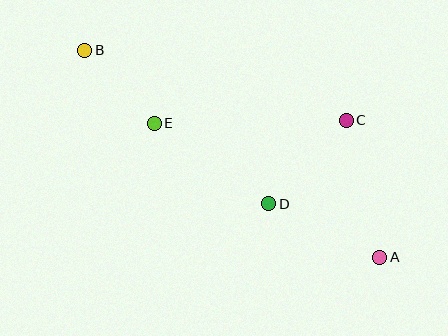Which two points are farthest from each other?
Points A and B are farthest from each other.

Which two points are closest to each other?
Points B and E are closest to each other.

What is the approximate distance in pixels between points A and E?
The distance between A and E is approximately 262 pixels.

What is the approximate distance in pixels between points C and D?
The distance between C and D is approximately 114 pixels.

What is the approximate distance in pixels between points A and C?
The distance between A and C is approximately 141 pixels.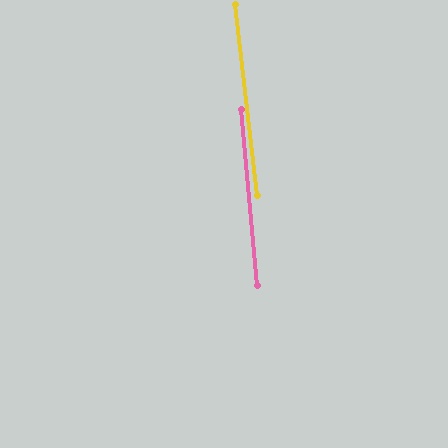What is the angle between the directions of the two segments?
Approximately 1 degree.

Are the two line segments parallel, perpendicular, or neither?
Parallel — their directions differ by only 1.4°.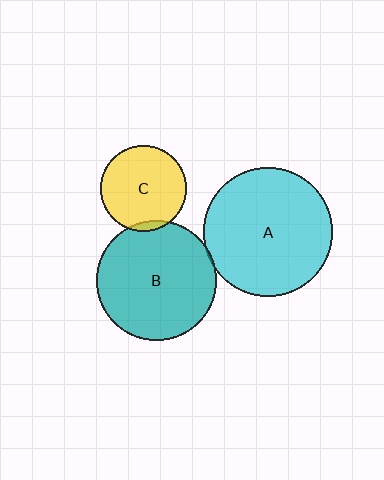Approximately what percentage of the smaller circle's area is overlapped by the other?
Approximately 5%.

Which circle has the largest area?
Circle A (cyan).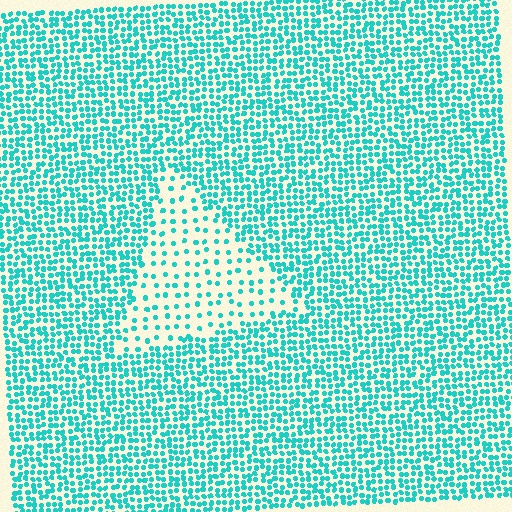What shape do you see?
I see a triangle.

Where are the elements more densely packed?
The elements are more densely packed outside the triangle boundary.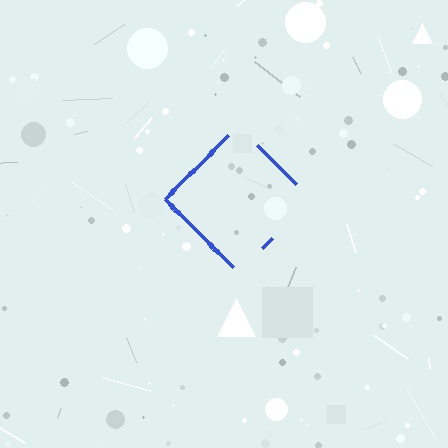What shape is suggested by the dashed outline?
The dashed outline suggests a diamond.